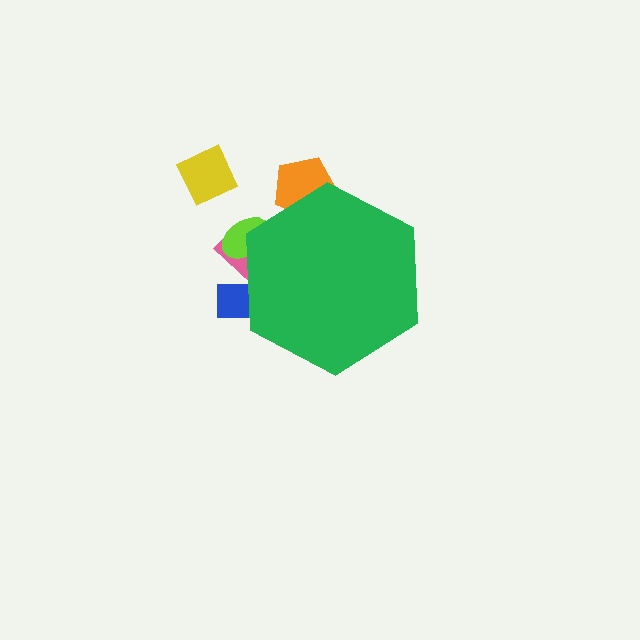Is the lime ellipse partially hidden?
Yes, the lime ellipse is partially hidden behind the green hexagon.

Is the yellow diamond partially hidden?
No, the yellow diamond is fully visible.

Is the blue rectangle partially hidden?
Yes, the blue rectangle is partially hidden behind the green hexagon.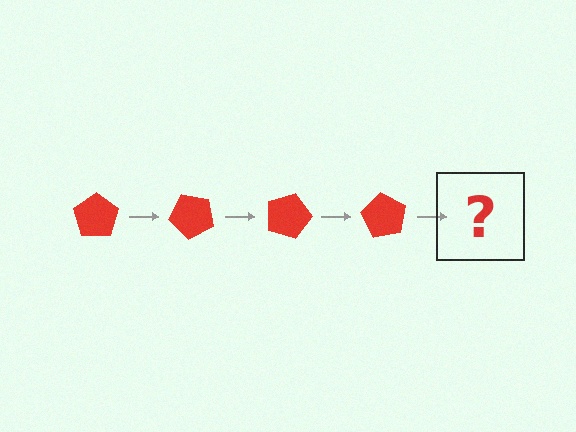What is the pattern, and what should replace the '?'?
The pattern is that the pentagon rotates 45 degrees each step. The '?' should be a red pentagon rotated 180 degrees.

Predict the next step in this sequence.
The next step is a red pentagon rotated 180 degrees.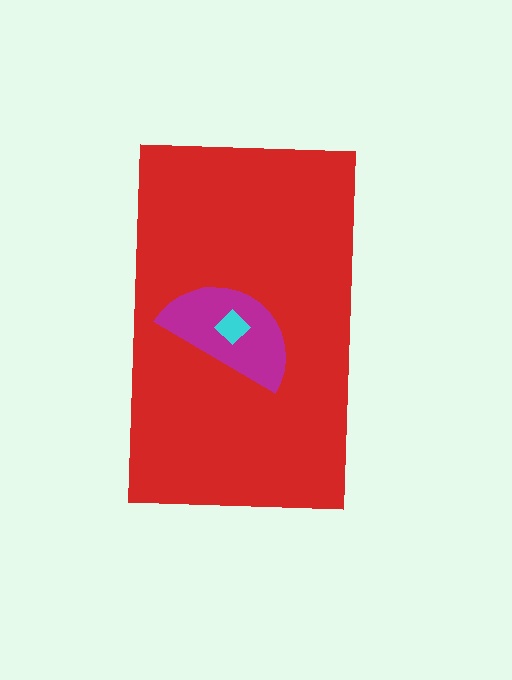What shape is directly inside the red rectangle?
The magenta semicircle.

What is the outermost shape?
The red rectangle.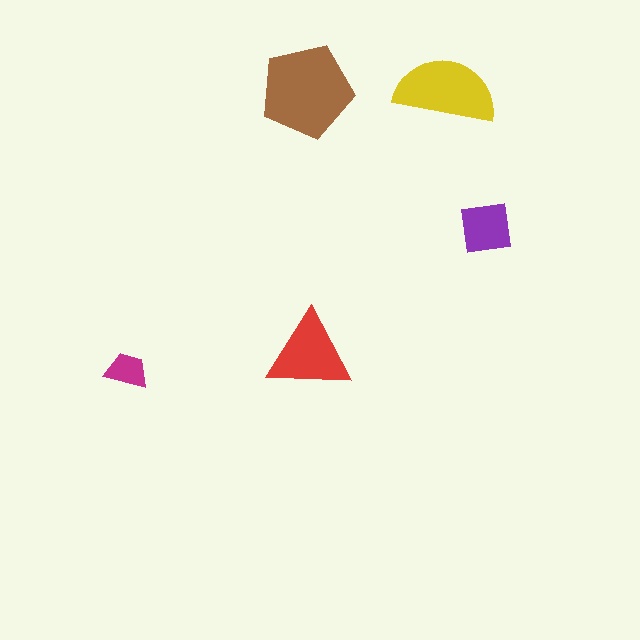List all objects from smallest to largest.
The magenta trapezoid, the purple square, the red triangle, the yellow semicircle, the brown pentagon.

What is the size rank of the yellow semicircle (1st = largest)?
2nd.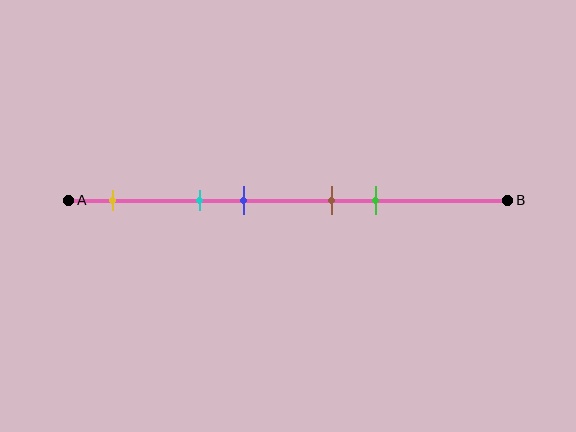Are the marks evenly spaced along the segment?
No, the marks are not evenly spaced.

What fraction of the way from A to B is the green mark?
The green mark is approximately 70% (0.7) of the way from A to B.